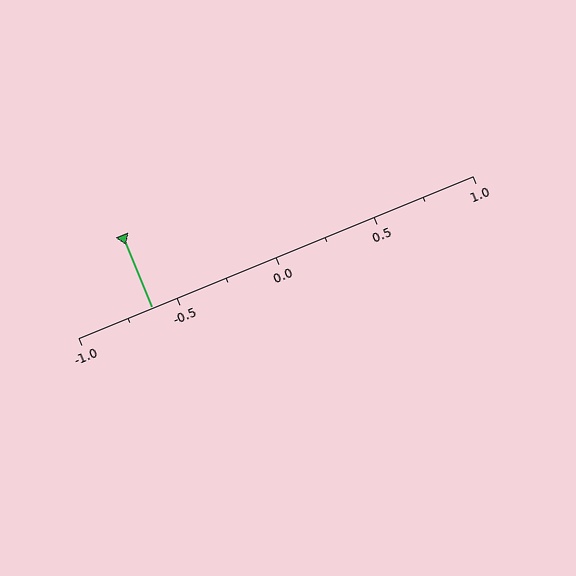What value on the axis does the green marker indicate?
The marker indicates approximately -0.62.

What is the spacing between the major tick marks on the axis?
The major ticks are spaced 0.5 apart.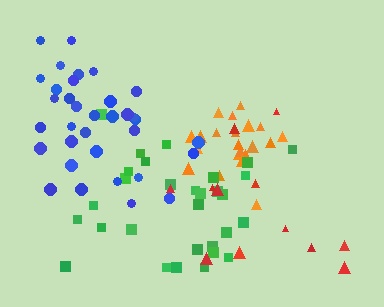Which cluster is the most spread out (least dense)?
Red.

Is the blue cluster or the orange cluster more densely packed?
Orange.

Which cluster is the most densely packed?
Orange.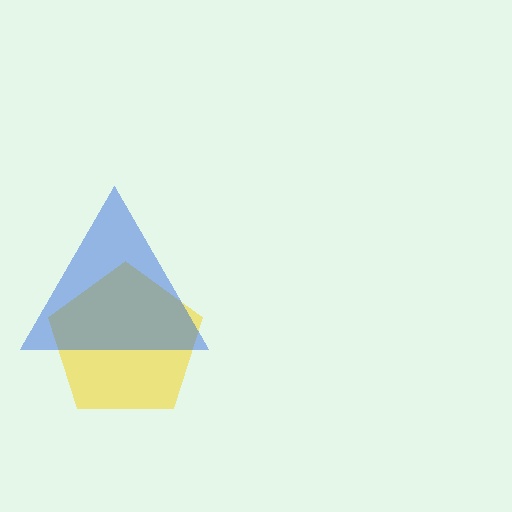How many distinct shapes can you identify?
There are 2 distinct shapes: a yellow pentagon, a blue triangle.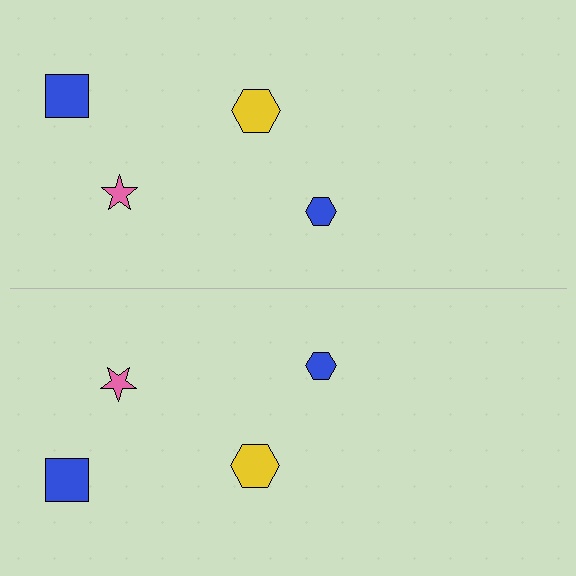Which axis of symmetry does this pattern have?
The pattern has a horizontal axis of symmetry running through the center of the image.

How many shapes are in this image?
There are 8 shapes in this image.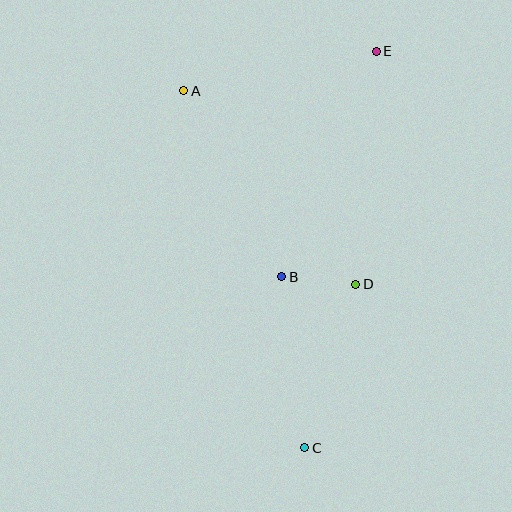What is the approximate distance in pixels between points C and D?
The distance between C and D is approximately 171 pixels.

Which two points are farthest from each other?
Points C and E are farthest from each other.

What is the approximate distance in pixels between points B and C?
The distance between B and C is approximately 173 pixels.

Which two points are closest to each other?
Points B and D are closest to each other.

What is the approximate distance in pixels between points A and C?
The distance between A and C is approximately 377 pixels.